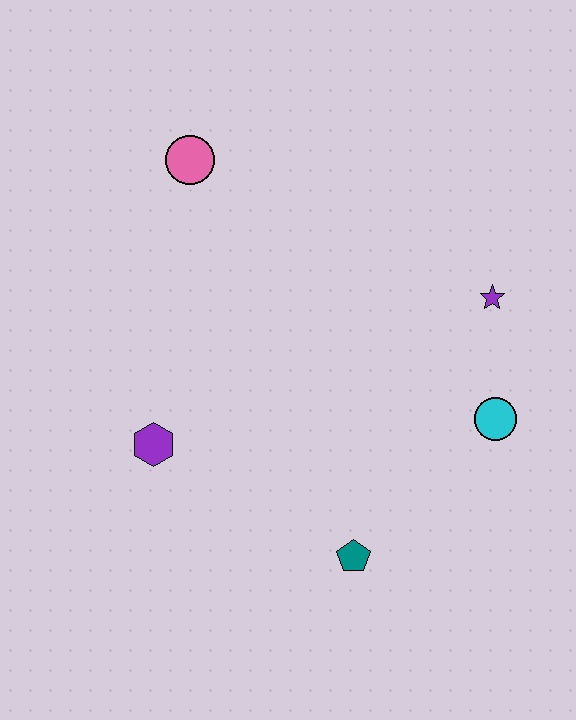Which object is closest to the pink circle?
The purple hexagon is closest to the pink circle.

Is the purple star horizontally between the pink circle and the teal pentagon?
No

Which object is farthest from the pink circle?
The teal pentagon is farthest from the pink circle.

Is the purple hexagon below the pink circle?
Yes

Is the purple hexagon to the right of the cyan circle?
No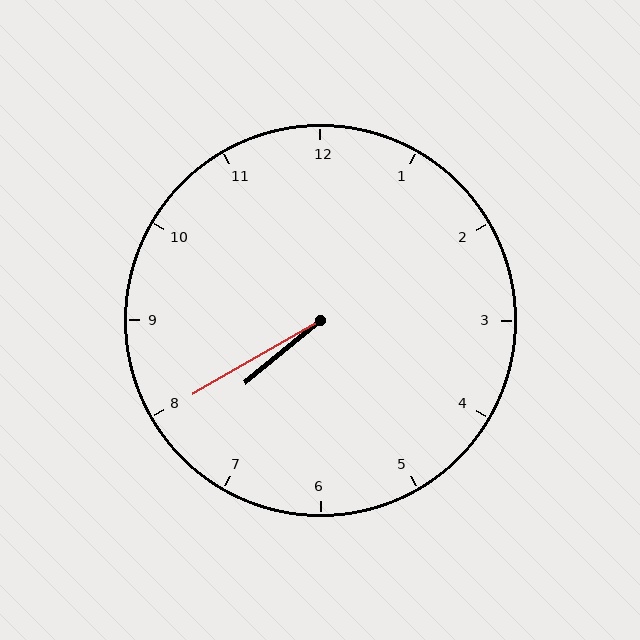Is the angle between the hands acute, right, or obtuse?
It is acute.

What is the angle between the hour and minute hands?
Approximately 10 degrees.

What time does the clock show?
7:40.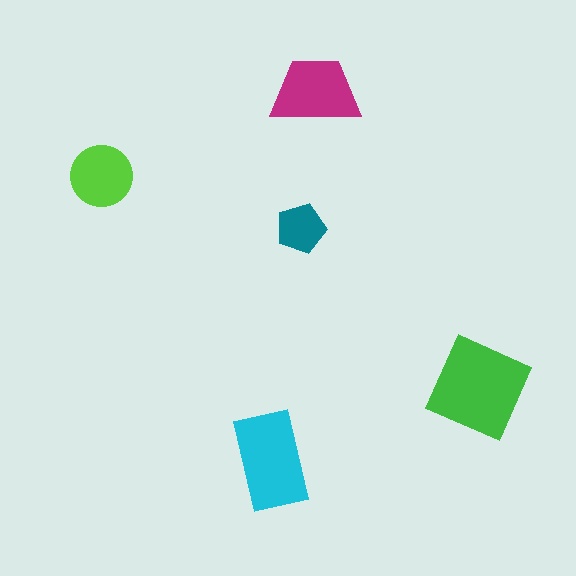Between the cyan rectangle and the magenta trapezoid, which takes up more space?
The cyan rectangle.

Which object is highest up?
The magenta trapezoid is topmost.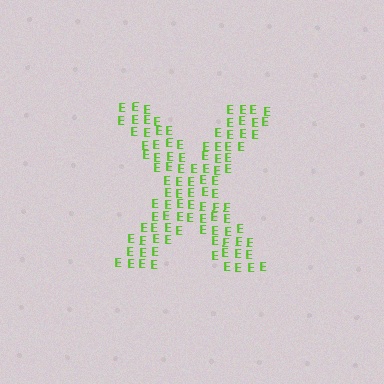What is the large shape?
The large shape is the letter X.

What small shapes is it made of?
It is made of small letter E's.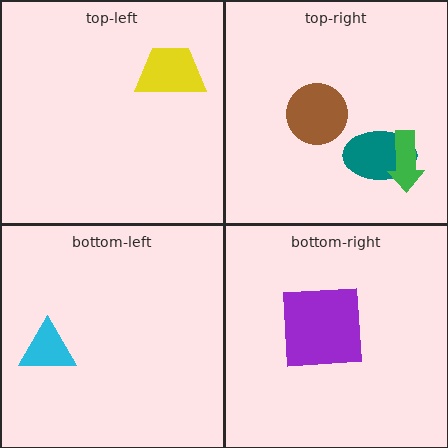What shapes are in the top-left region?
The yellow trapezoid.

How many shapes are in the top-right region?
3.